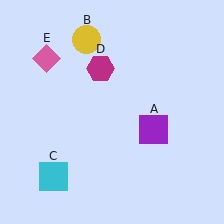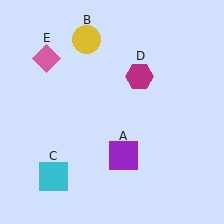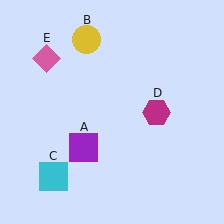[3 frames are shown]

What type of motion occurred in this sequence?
The purple square (object A), magenta hexagon (object D) rotated clockwise around the center of the scene.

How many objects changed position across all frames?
2 objects changed position: purple square (object A), magenta hexagon (object D).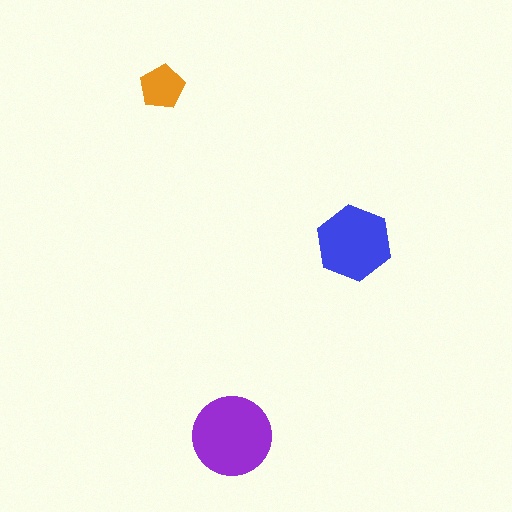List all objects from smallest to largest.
The orange pentagon, the blue hexagon, the purple circle.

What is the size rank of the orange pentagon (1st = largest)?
3rd.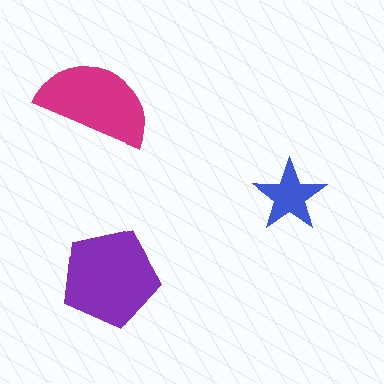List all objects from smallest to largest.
The blue star, the magenta semicircle, the purple pentagon.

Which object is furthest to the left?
The magenta semicircle is leftmost.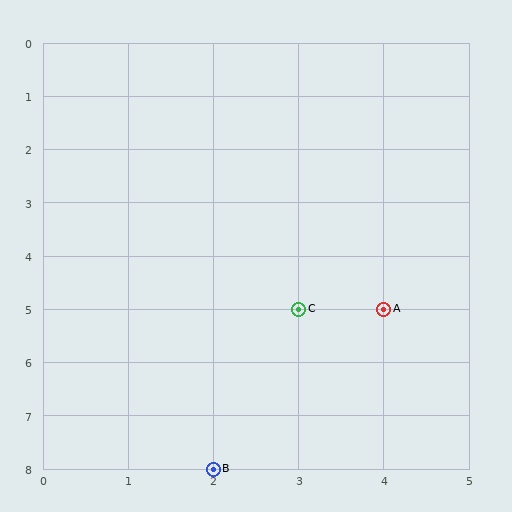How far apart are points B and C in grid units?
Points B and C are 1 column and 3 rows apart (about 3.2 grid units diagonally).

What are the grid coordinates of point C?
Point C is at grid coordinates (3, 5).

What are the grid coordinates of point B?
Point B is at grid coordinates (2, 8).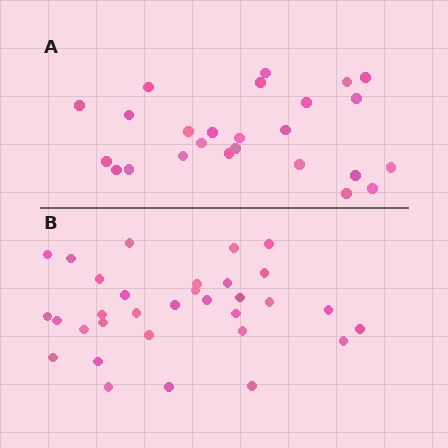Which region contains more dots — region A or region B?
Region B (the bottom region) has more dots.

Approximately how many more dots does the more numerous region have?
Region B has roughly 8 or so more dots than region A.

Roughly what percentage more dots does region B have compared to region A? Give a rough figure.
About 30% more.